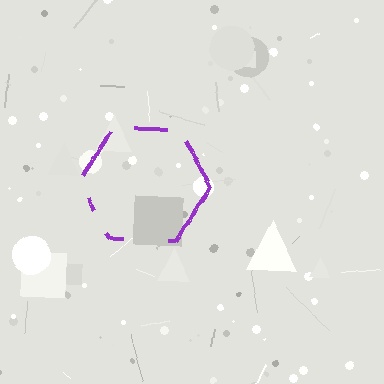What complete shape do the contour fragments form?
The contour fragments form a hexagon.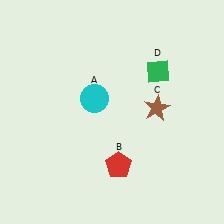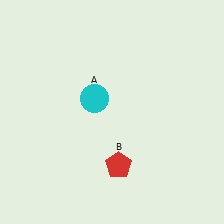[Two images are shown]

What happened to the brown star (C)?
The brown star (C) was removed in Image 2. It was in the top-right area of Image 1.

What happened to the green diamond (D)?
The green diamond (D) was removed in Image 2. It was in the top-right area of Image 1.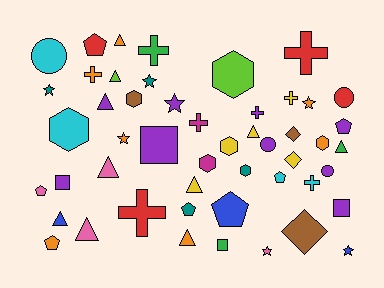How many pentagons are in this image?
There are 7 pentagons.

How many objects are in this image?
There are 50 objects.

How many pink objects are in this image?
There are 4 pink objects.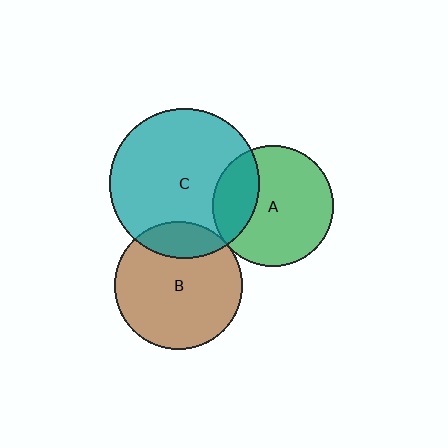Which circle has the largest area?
Circle C (teal).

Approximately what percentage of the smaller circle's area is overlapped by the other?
Approximately 25%.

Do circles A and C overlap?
Yes.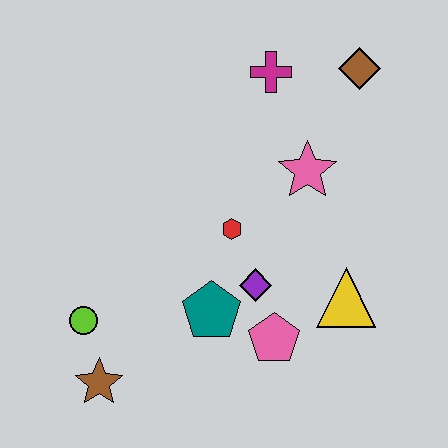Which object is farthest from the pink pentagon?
The brown diamond is farthest from the pink pentagon.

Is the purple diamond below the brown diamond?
Yes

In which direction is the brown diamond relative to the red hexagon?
The brown diamond is above the red hexagon.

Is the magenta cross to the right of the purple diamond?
Yes